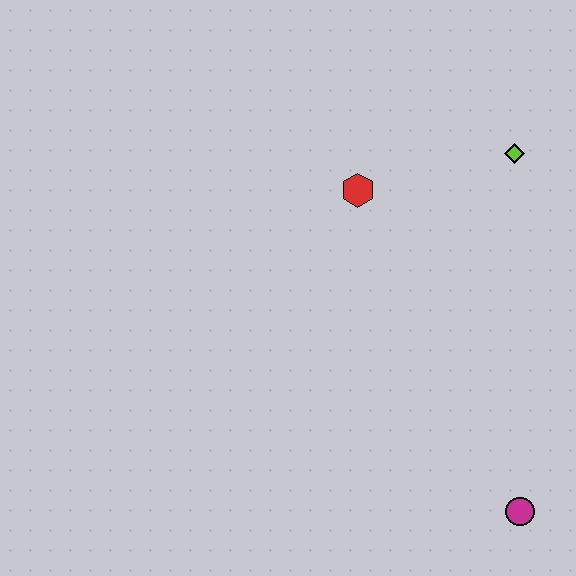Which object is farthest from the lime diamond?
The magenta circle is farthest from the lime diamond.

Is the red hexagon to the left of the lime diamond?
Yes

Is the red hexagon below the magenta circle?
No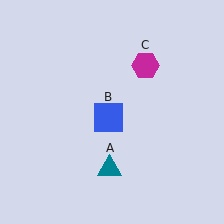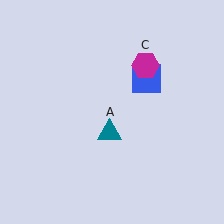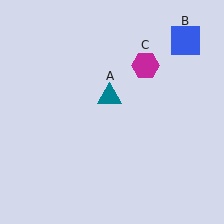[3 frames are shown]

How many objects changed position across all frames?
2 objects changed position: teal triangle (object A), blue square (object B).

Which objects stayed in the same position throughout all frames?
Magenta hexagon (object C) remained stationary.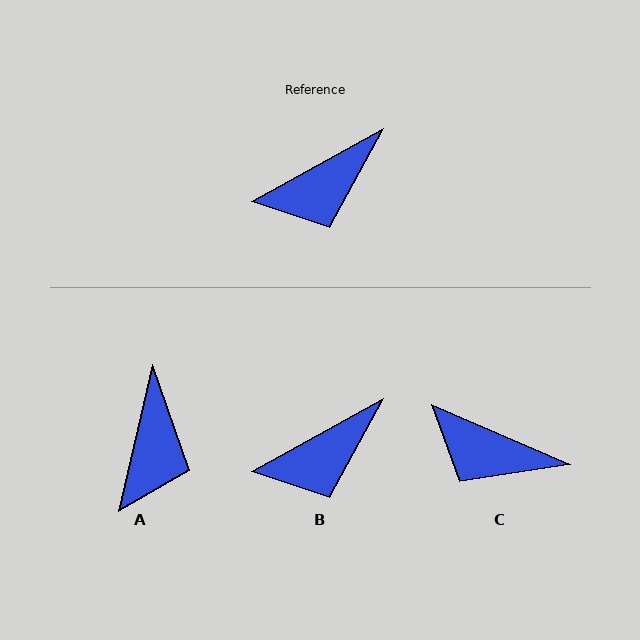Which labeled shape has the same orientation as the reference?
B.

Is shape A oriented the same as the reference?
No, it is off by about 48 degrees.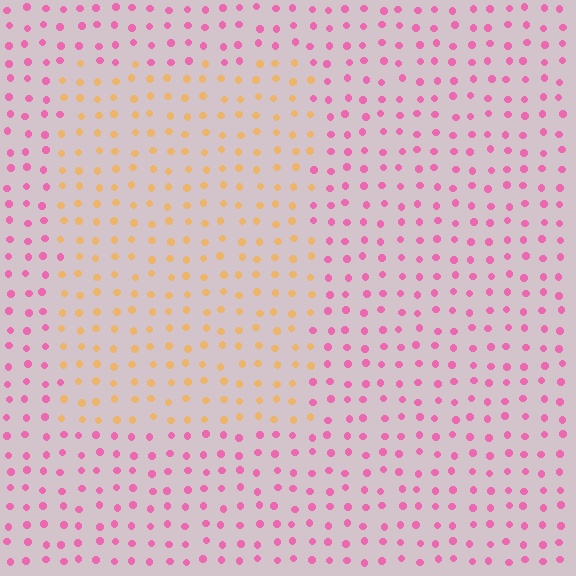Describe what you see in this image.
The image is filled with small pink elements in a uniform arrangement. A rectangle-shaped region is visible where the elements are tinted to a slightly different hue, forming a subtle color boundary.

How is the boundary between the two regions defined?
The boundary is defined purely by a slight shift in hue (about 68 degrees). Spacing, size, and orientation are identical on both sides.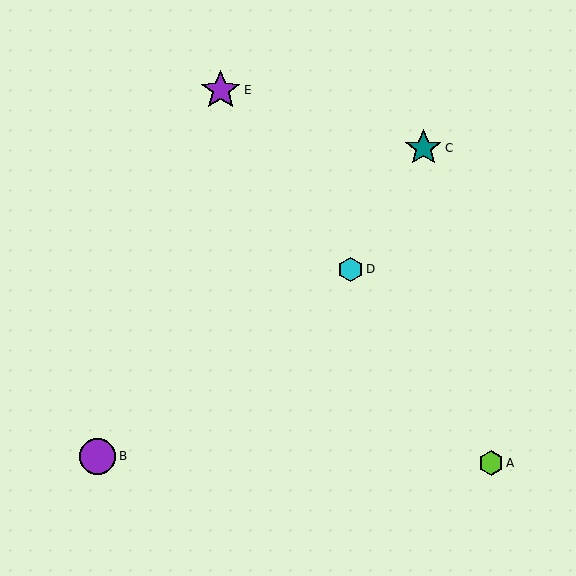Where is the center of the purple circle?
The center of the purple circle is at (97, 456).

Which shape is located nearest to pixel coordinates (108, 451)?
The purple circle (labeled B) at (97, 456) is nearest to that location.